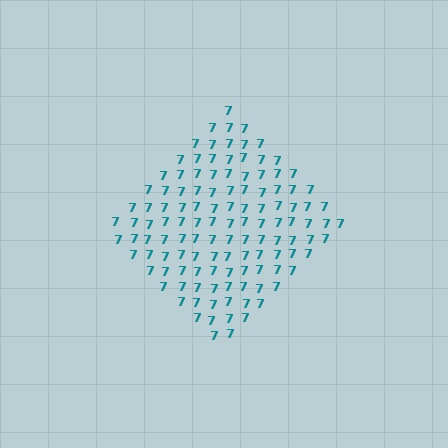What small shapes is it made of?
It is made of small digit 7's.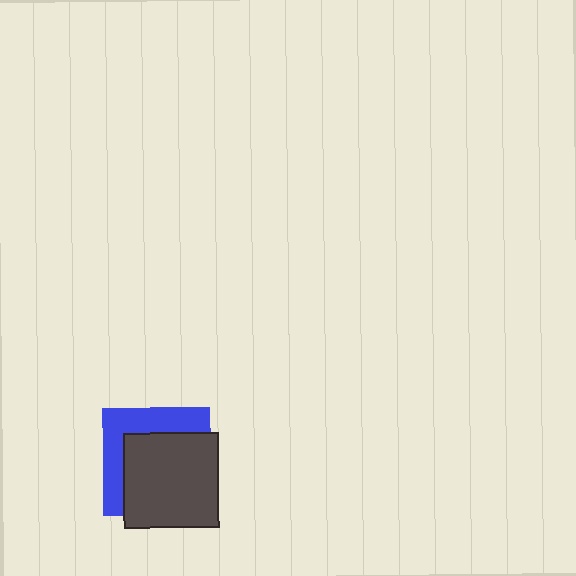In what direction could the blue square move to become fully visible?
The blue square could move toward the upper-left. That would shift it out from behind the dark gray square entirely.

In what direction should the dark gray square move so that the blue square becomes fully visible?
The dark gray square should move toward the lower-right. That is the shortest direction to clear the overlap and leave the blue square fully visible.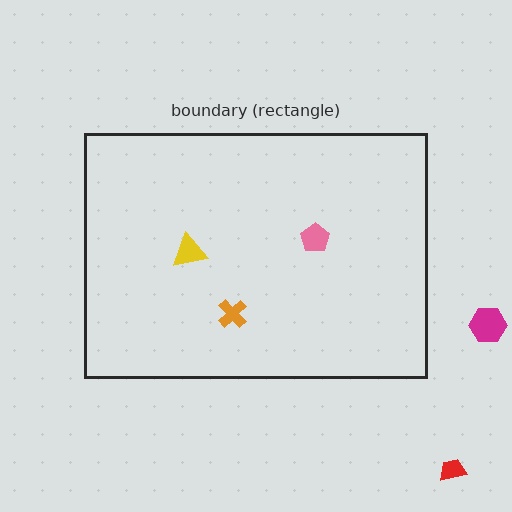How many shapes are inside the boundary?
3 inside, 2 outside.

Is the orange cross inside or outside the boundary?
Inside.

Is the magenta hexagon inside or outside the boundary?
Outside.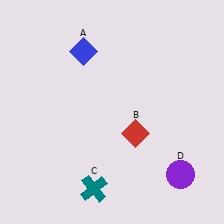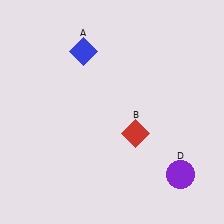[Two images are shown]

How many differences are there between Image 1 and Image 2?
There is 1 difference between the two images.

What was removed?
The teal cross (C) was removed in Image 2.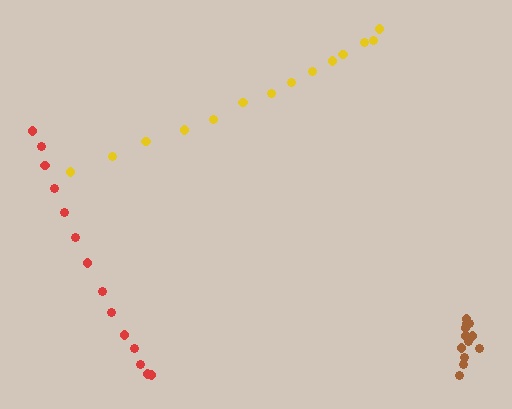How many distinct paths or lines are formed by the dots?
There are 3 distinct paths.